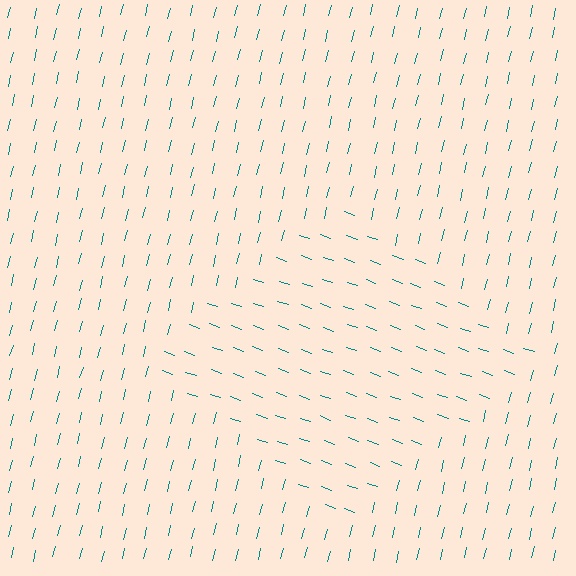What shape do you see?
I see a diamond.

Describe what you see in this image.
The image is filled with small teal line segments. A diamond region in the image has lines oriented differently from the surrounding lines, creating a visible texture boundary.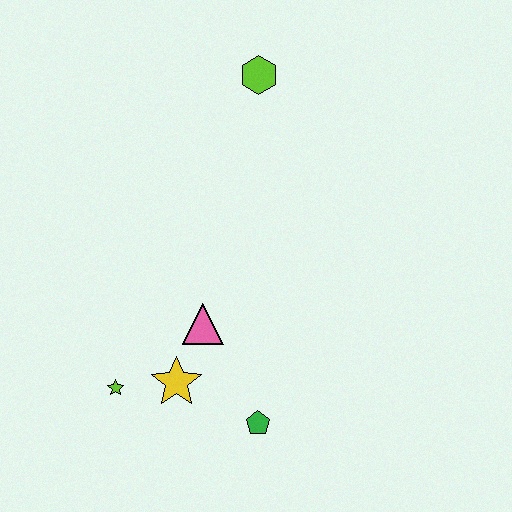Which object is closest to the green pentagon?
The yellow star is closest to the green pentagon.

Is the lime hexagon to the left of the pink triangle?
No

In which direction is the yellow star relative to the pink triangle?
The yellow star is below the pink triangle.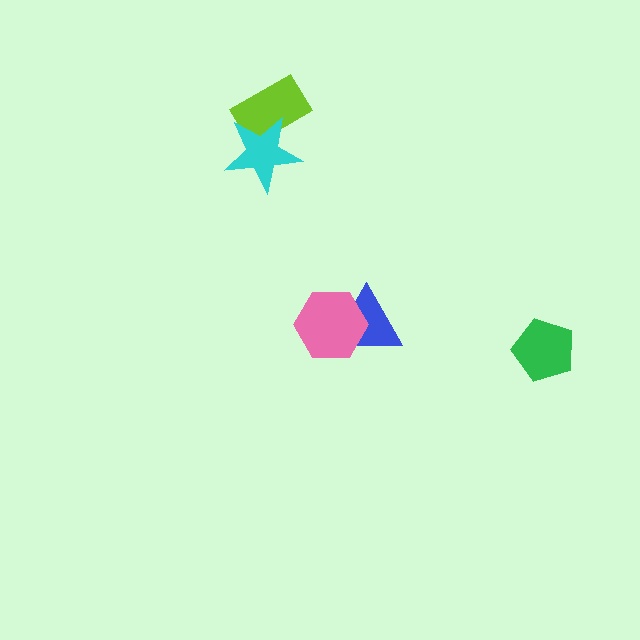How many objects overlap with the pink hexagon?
1 object overlaps with the pink hexagon.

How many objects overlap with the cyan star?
1 object overlaps with the cyan star.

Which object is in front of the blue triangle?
The pink hexagon is in front of the blue triangle.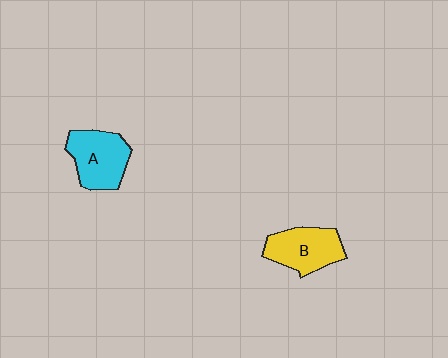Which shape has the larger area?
Shape A (cyan).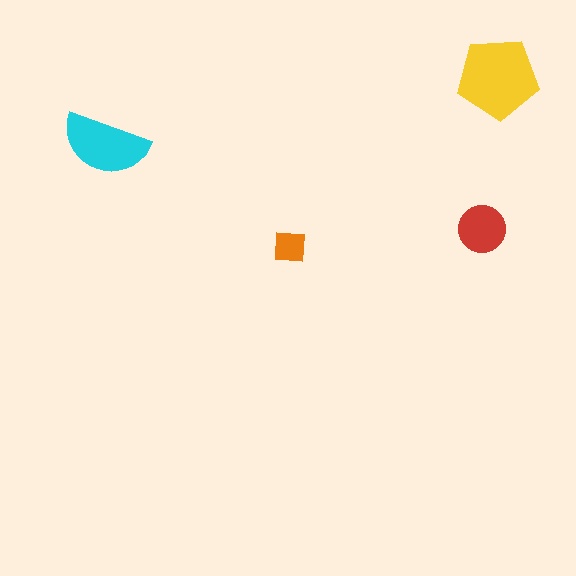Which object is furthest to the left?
The cyan semicircle is leftmost.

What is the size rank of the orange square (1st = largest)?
4th.